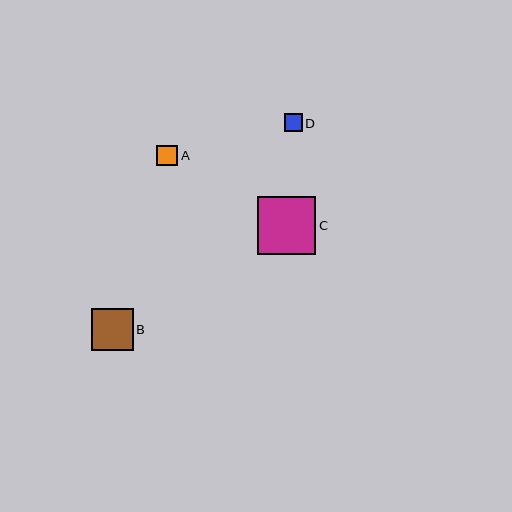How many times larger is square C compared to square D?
Square C is approximately 3.2 times the size of square D.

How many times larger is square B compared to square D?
Square B is approximately 2.3 times the size of square D.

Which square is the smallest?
Square D is the smallest with a size of approximately 18 pixels.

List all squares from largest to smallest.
From largest to smallest: C, B, A, D.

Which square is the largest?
Square C is the largest with a size of approximately 58 pixels.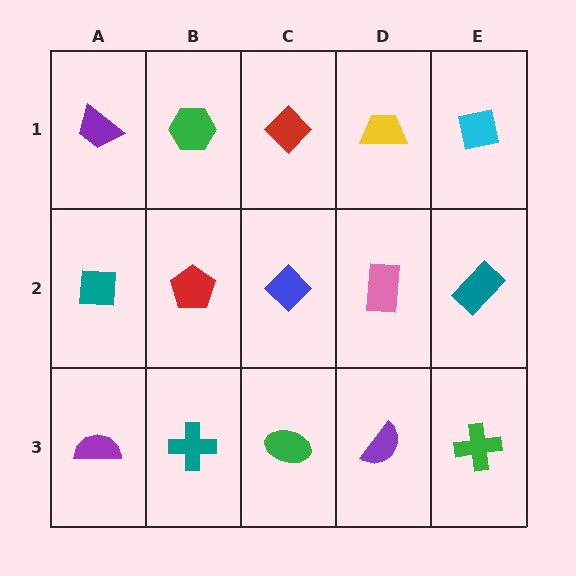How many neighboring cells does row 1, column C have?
3.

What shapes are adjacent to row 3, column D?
A pink rectangle (row 2, column D), a green ellipse (row 3, column C), a green cross (row 3, column E).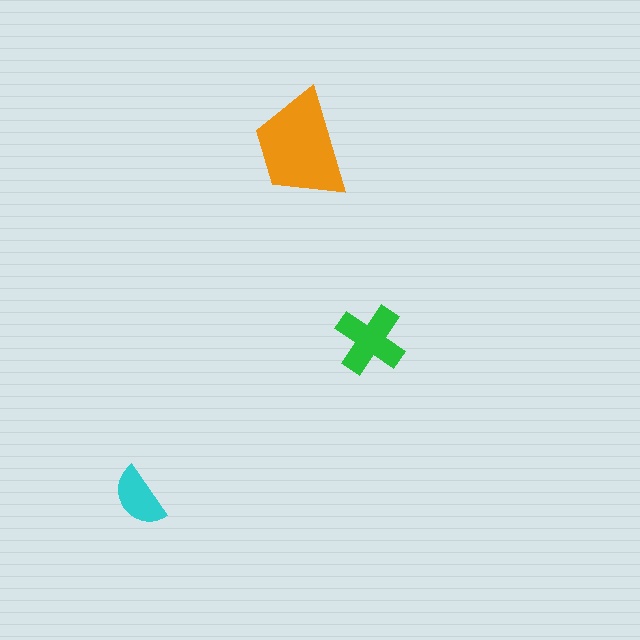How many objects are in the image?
There are 3 objects in the image.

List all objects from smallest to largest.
The cyan semicircle, the green cross, the orange trapezoid.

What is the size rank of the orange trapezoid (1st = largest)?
1st.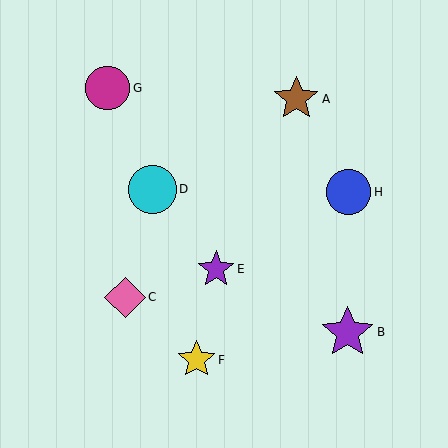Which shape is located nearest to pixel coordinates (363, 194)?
The blue circle (labeled H) at (349, 192) is nearest to that location.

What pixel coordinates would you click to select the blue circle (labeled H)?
Click at (349, 192) to select the blue circle H.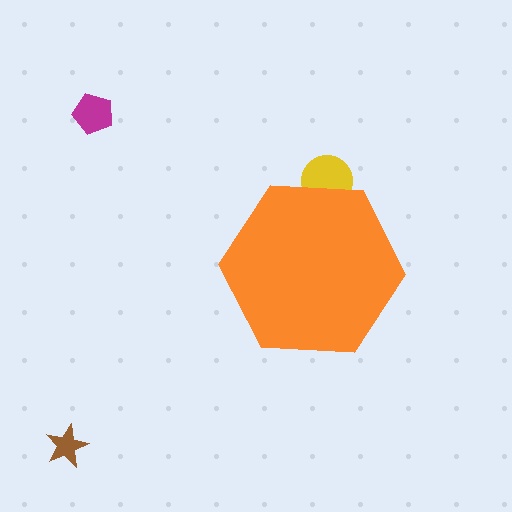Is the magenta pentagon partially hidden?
No, the magenta pentagon is fully visible.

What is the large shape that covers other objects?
An orange hexagon.